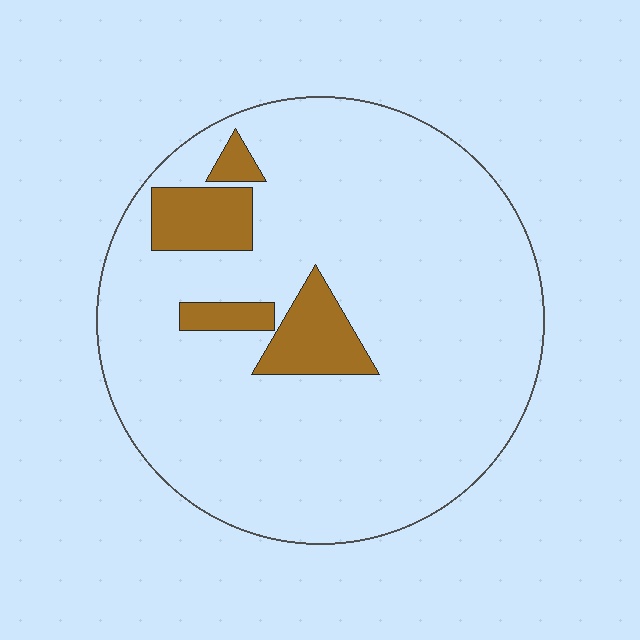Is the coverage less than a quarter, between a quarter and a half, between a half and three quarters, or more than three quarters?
Less than a quarter.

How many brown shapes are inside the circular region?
4.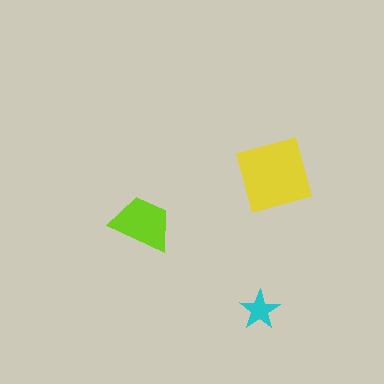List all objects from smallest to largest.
The cyan star, the lime trapezoid, the yellow diamond.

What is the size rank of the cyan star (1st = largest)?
3rd.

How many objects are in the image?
There are 3 objects in the image.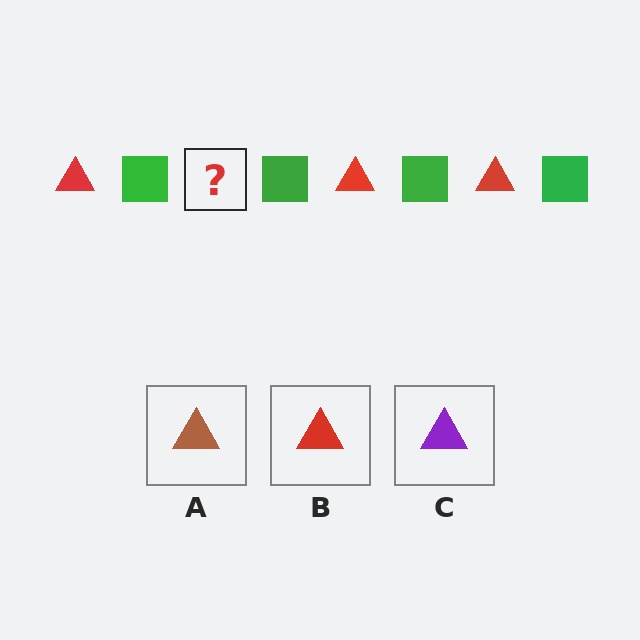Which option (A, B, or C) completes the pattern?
B.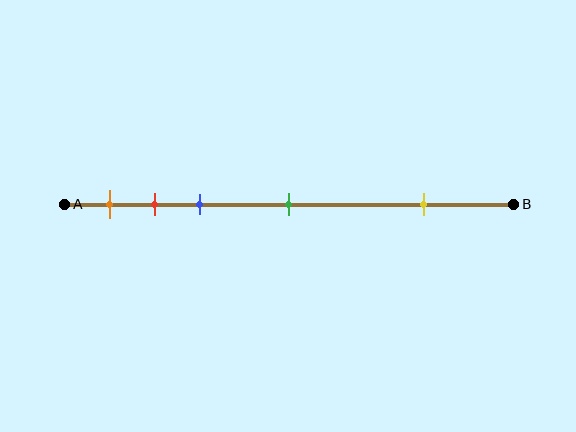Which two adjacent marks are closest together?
The red and blue marks are the closest adjacent pair.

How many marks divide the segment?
There are 5 marks dividing the segment.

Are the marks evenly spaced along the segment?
No, the marks are not evenly spaced.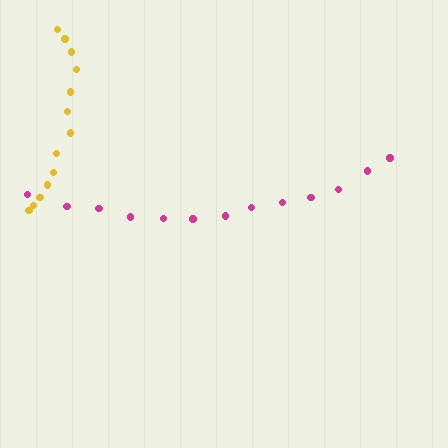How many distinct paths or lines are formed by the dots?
There are 2 distinct paths.